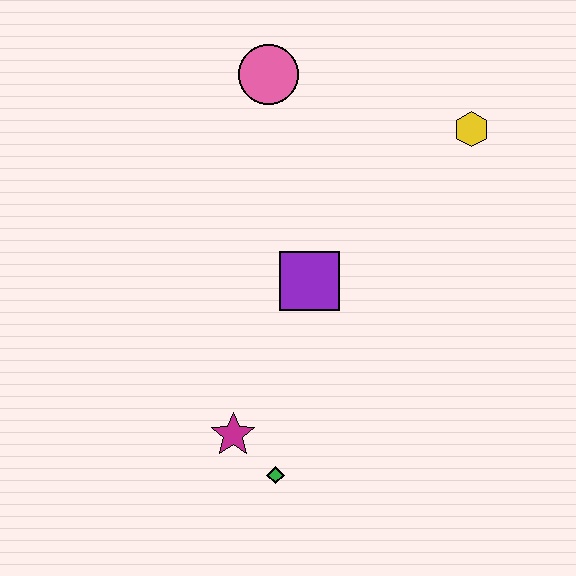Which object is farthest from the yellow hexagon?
The green diamond is farthest from the yellow hexagon.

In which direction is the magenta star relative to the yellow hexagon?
The magenta star is below the yellow hexagon.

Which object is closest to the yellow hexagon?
The pink circle is closest to the yellow hexagon.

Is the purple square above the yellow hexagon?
No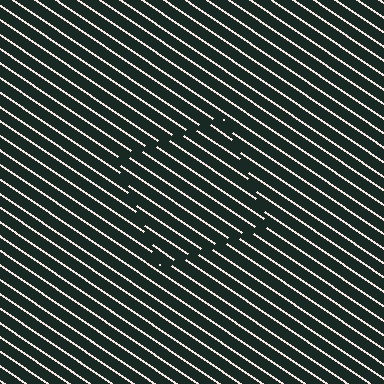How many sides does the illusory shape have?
4 sides — the line-ends trace a square.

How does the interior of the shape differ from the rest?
The interior of the shape contains the same grating, shifted by half a period — the contour is defined by the phase discontinuity where line-ends from the inner and outer gratings abut.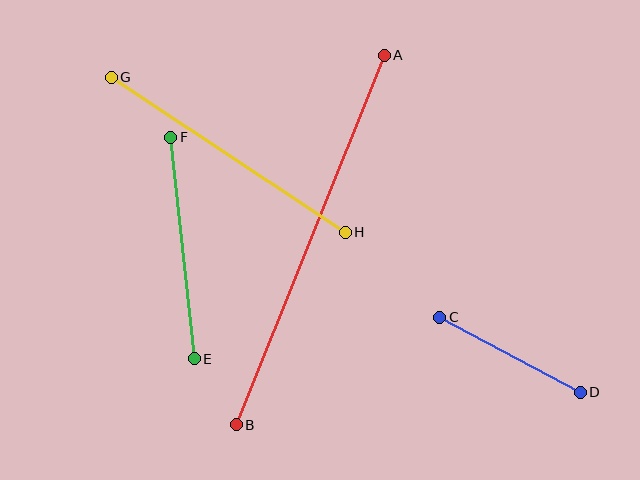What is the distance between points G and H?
The distance is approximately 280 pixels.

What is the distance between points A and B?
The distance is approximately 398 pixels.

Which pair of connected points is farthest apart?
Points A and B are farthest apart.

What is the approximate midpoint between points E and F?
The midpoint is at approximately (182, 248) pixels.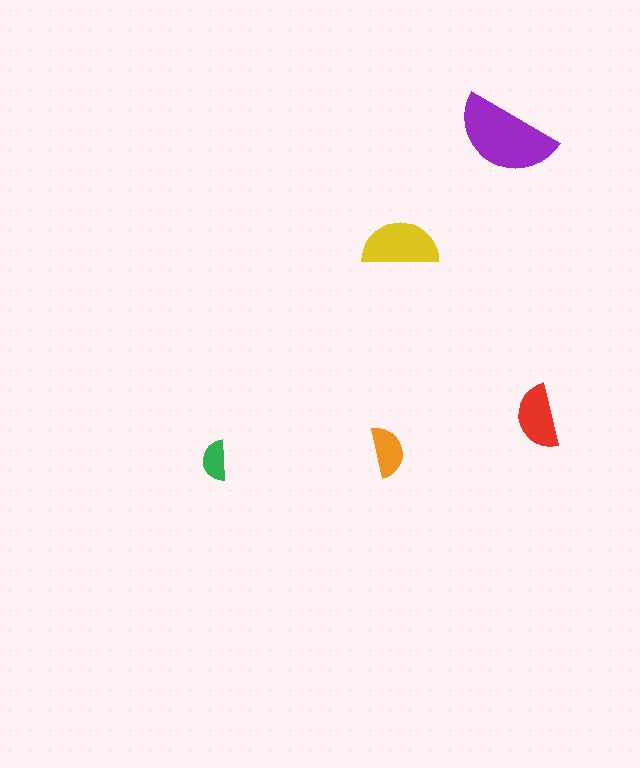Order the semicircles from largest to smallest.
the purple one, the yellow one, the red one, the orange one, the green one.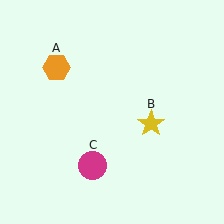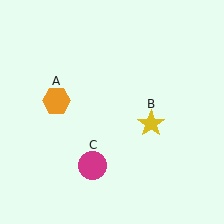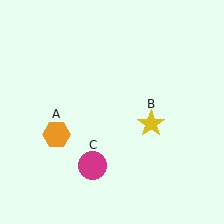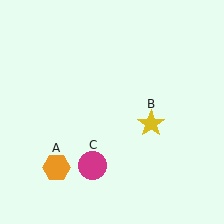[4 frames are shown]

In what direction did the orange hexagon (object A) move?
The orange hexagon (object A) moved down.